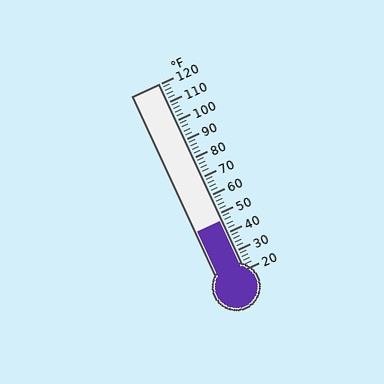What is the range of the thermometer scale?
The thermometer scale ranges from 20°F to 120°F.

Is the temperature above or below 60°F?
The temperature is below 60°F.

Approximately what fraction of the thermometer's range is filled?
The thermometer is filled to approximately 25% of its range.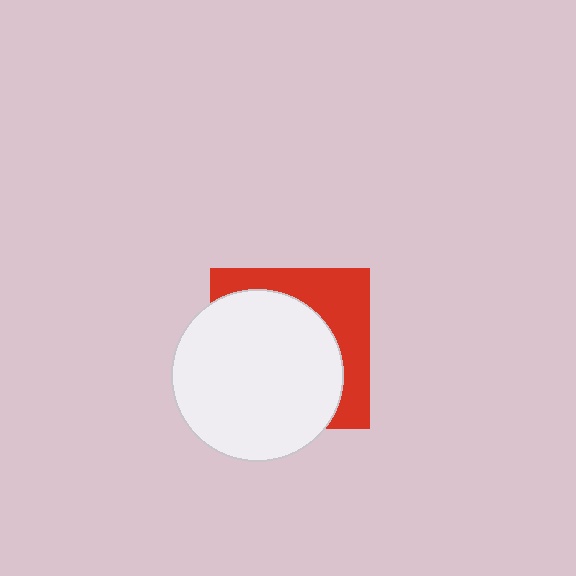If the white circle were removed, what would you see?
You would see the complete red square.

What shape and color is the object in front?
The object in front is a white circle.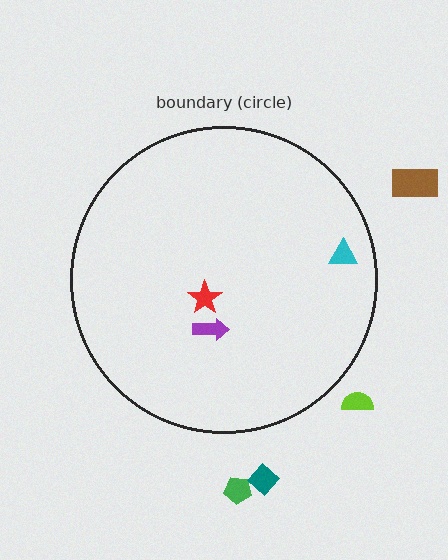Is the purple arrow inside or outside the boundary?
Inside.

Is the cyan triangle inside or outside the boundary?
Inside.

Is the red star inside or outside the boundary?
Inside.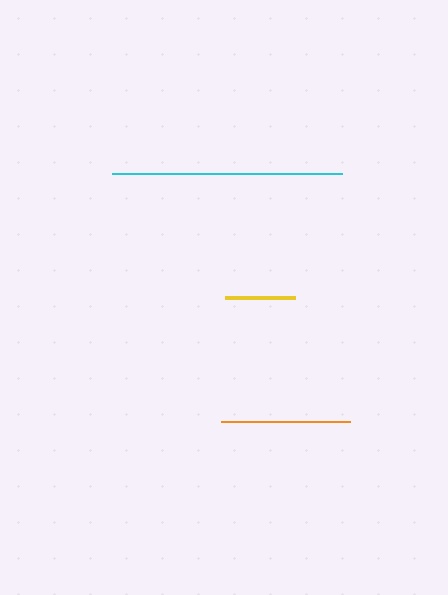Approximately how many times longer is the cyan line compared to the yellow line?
The cyan line is approximately 3.3 times the length of the yellow line.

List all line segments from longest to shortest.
From longest to shortest: cyan, orange, yellow.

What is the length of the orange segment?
The orange segment is approximately 128 pixels long.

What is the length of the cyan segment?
The cyan segment is approximately 230 pixels long.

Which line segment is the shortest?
The yellow line is the shortest at approximately 70 pixels.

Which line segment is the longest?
The cyan line is the longest at approximately 230 pixels.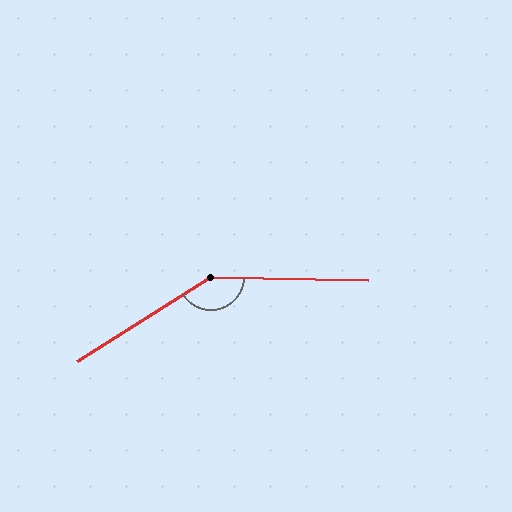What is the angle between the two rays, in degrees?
Approximately 146 degrees.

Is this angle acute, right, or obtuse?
It is obtuse.